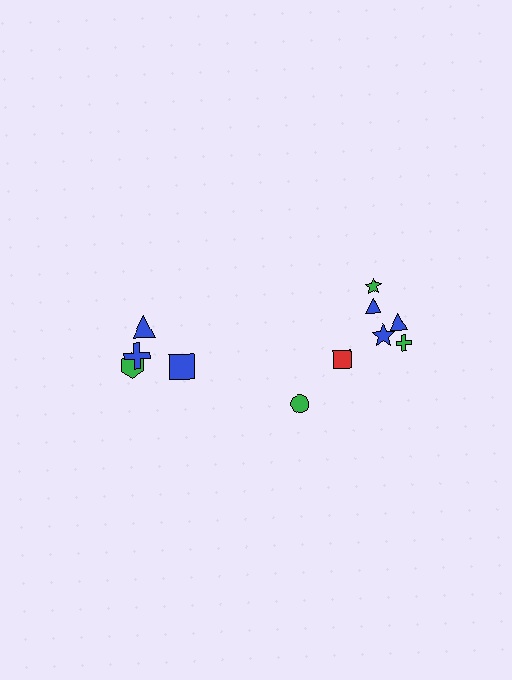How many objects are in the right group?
There are 7 objects.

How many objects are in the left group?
There are 4 objects.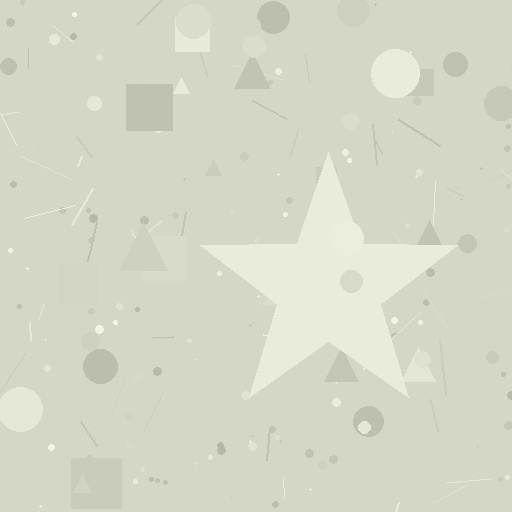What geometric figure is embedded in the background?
A star is embedded in the background.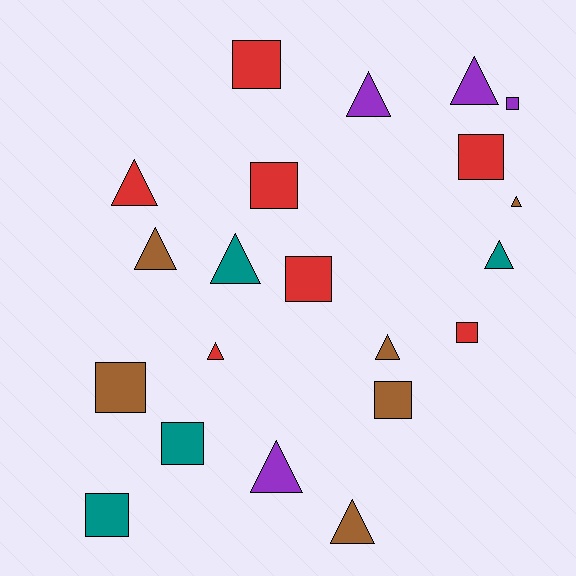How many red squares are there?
There are 5 red squares.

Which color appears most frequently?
Red, with 7 objects.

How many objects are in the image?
There are 21 objects.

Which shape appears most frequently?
Triangle, with 11 objects.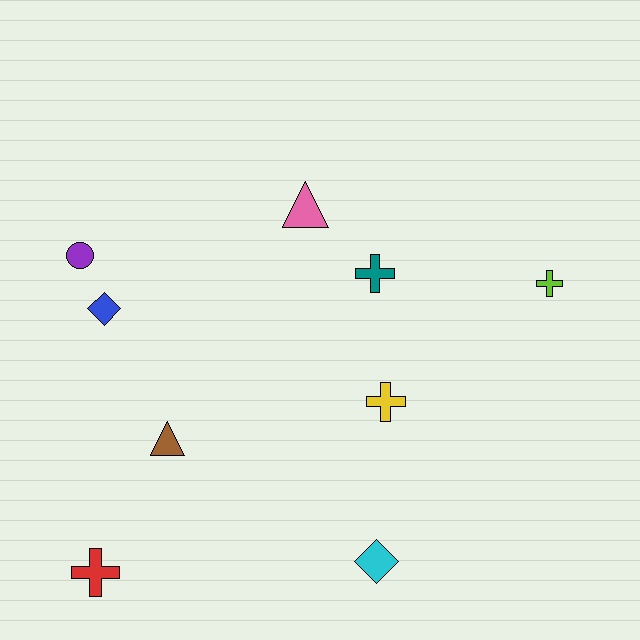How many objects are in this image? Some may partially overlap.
There are 9 objects.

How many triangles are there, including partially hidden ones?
There are 2 triangles.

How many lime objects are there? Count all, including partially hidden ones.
There is 1 lime object.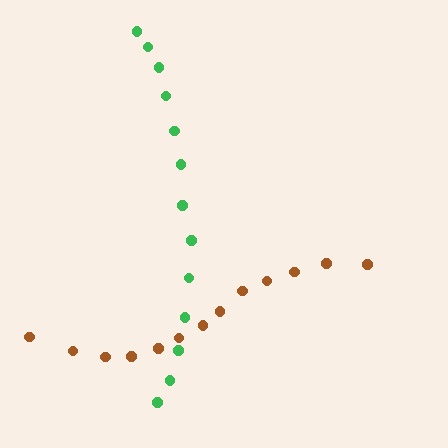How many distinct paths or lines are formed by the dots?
There are 2 distinct paths.